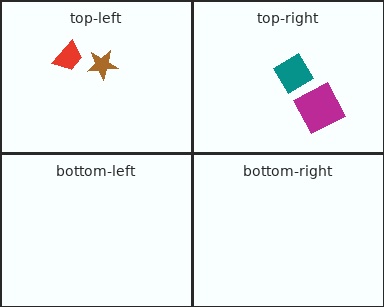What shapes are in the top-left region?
The red trapezoid, the brown star.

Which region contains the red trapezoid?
The top-left region.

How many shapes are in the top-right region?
2.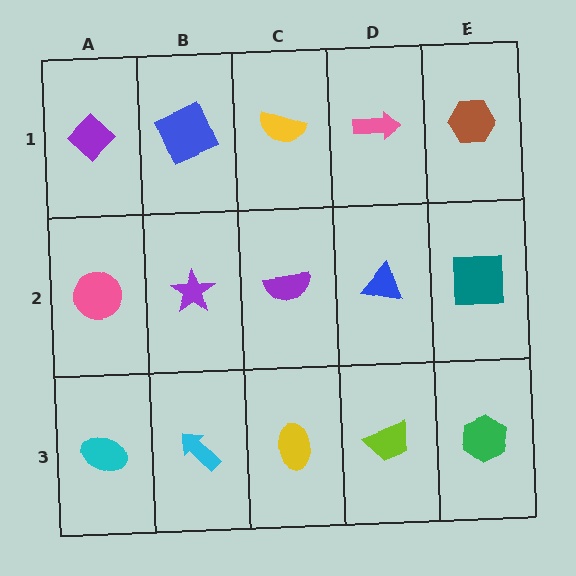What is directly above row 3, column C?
A purple semicircle.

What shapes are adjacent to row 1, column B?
A purple star (row 2, column B), a purple diamond (row 1, column A), a yellow semicircle (row 1, column C).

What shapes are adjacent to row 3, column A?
A pink circle (row 2, column A), a cyan arrow (row 3, column B).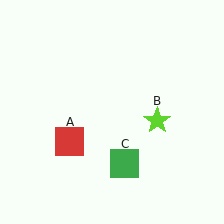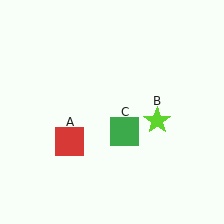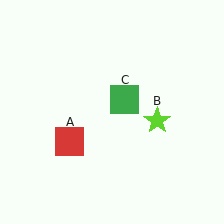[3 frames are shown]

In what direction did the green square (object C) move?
The green square (object C) moved up.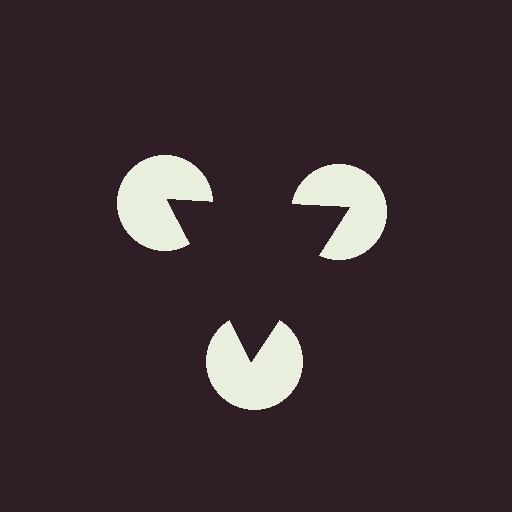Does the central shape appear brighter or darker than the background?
It typically appears slightly darker than the background, even though no actual brightness change is drawn.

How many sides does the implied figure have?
3 sides.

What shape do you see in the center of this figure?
An illusory triangle — its edges are inferred from the aligned wedge cuts in the pac-man discs, not physically drawn.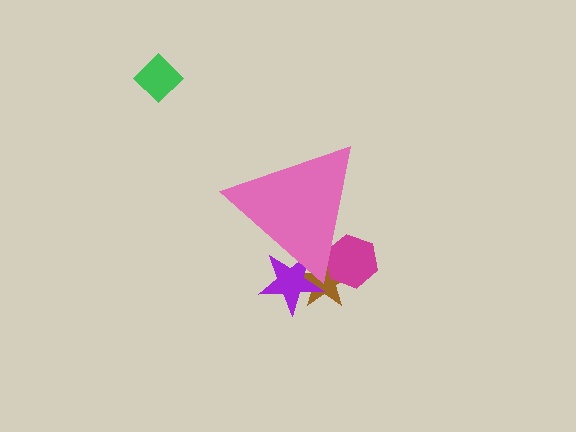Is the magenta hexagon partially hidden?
Yes, the magenta hexagon is partially hidden behind the pink triangle.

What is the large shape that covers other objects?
A pink triangle.